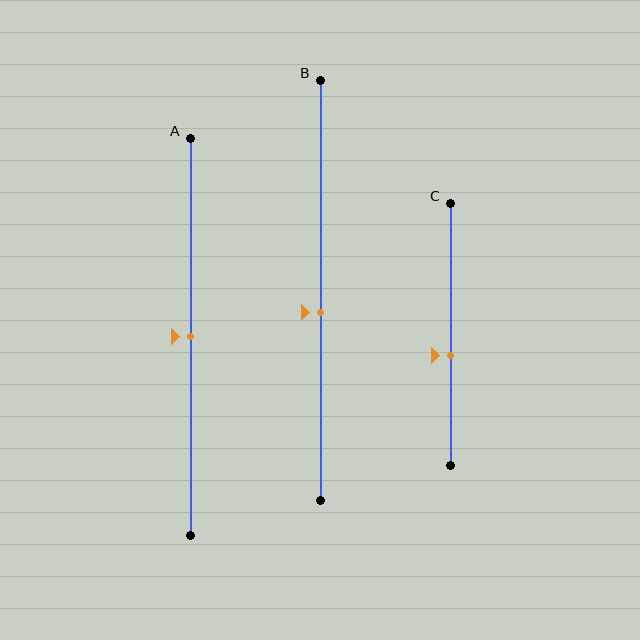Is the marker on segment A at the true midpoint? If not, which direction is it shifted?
Yes, the marker on segment A is at the true midpoint.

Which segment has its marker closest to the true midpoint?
Segment A has its marker closest to the true midpoint.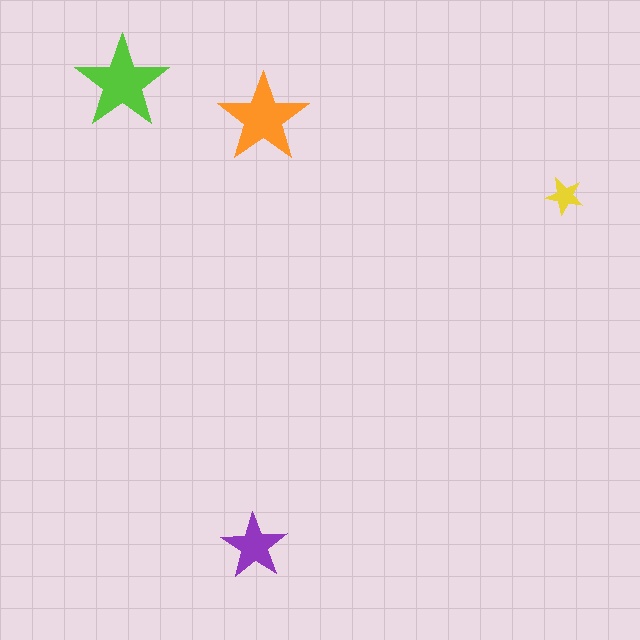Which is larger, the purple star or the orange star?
The orange one.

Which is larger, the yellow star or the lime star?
The lime one.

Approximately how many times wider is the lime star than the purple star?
About 1.5 times wider.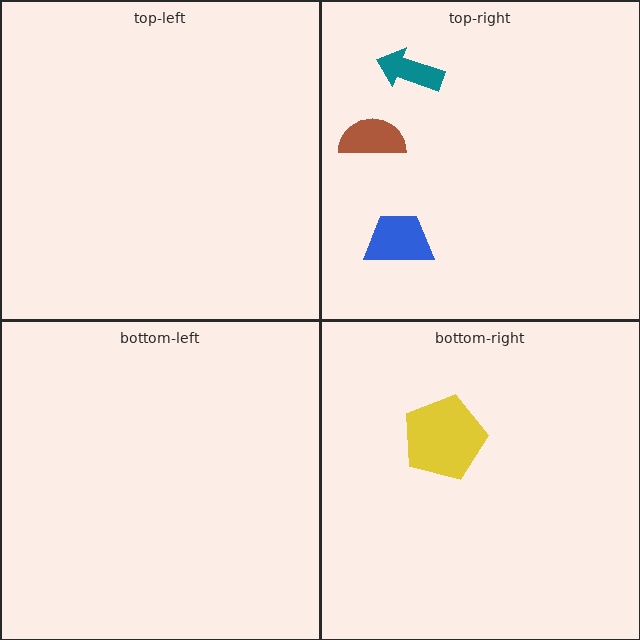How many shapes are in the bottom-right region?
1.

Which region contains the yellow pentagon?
The bottom-right region.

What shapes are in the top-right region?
The teal arrow, the brown semicircle, the blue trapezoid.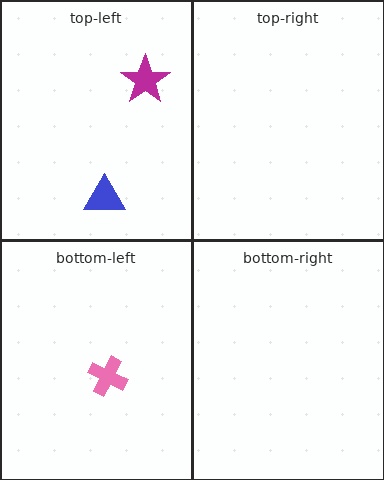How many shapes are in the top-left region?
2.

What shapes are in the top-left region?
The blue triangle, the magenta star.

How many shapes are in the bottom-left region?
1.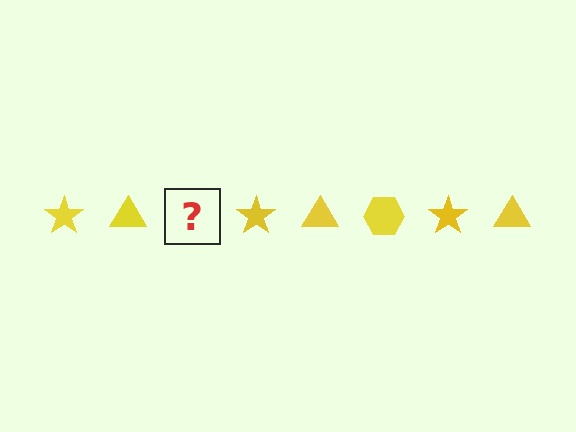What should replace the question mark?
The question mark should be replaced with a yellow hexagon.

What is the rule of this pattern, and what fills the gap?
The rule is that the pattern cycles through star, triangle, hexagon shapes in yellow. The gap should be filled with a yellow hexagon.